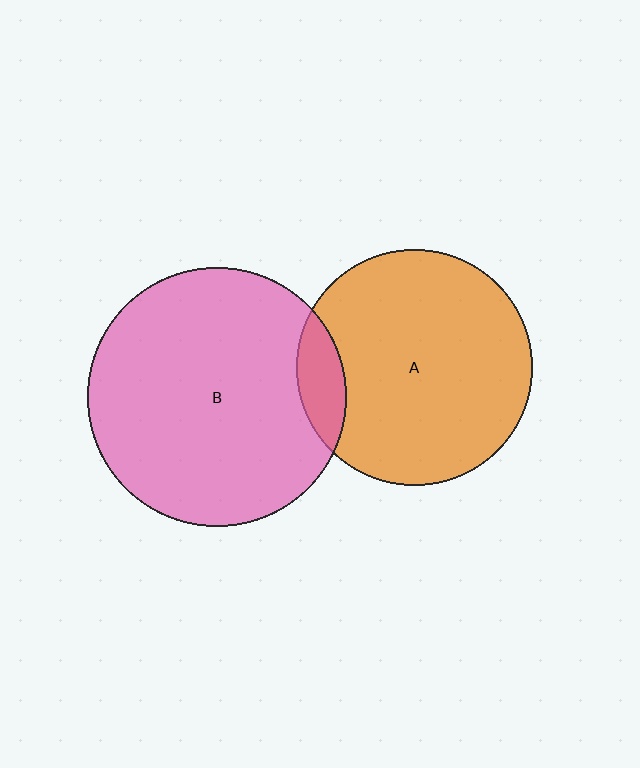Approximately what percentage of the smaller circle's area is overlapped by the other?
Approximately 10%.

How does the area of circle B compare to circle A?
Approximately 1.2 times.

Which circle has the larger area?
Circle B (pink).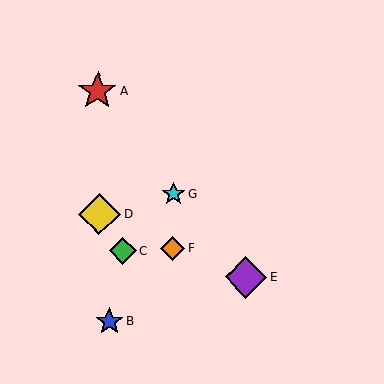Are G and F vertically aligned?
Yes, both are at x≈174.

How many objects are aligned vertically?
2 objects (F, G) are aligned vertically.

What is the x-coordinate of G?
Object G is at x≈174.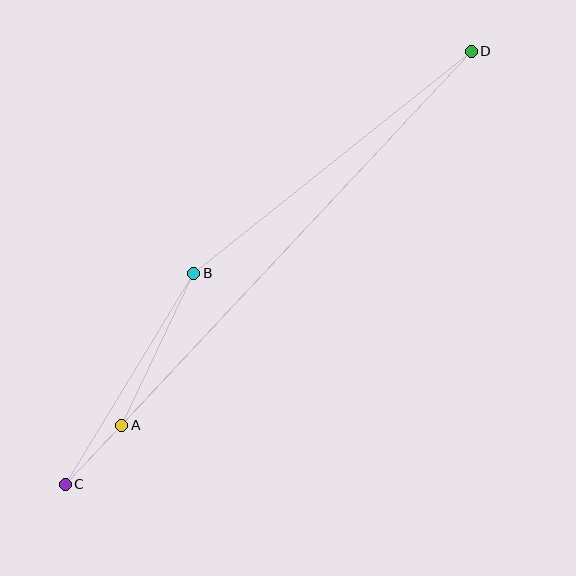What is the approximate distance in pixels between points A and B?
The distance between A and B is approximately 169 pixels.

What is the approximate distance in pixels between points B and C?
The distance between B and C is approximately 247 pixels.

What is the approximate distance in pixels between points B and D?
The distance between B and D is approximately 355 pixels.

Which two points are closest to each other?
Points A and C are closest to each other.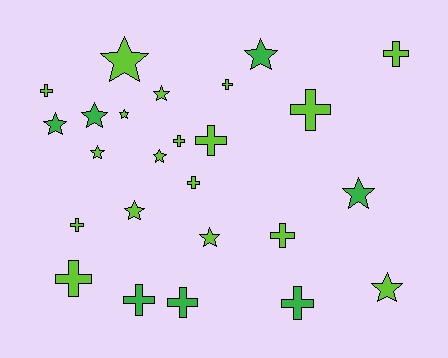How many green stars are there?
There are 4 green stars.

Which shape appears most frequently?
Cross, with 13 objects.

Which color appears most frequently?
Lime, with 18 objects.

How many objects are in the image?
There are 25 objects.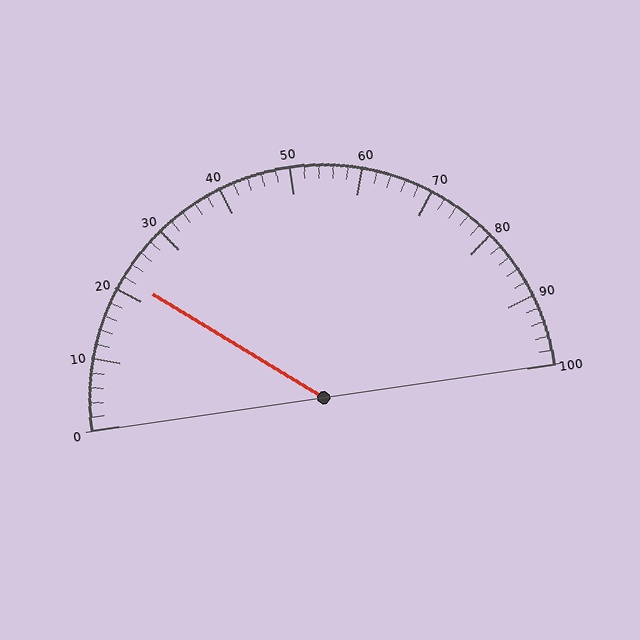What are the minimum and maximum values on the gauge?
The gauge ranges from 0 to 100.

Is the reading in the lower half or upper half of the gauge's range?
The reading is in the lower half of the range (0 to 100).